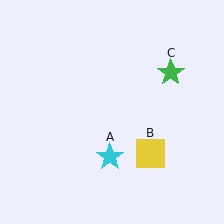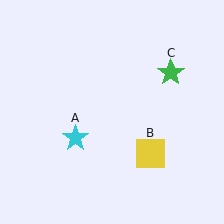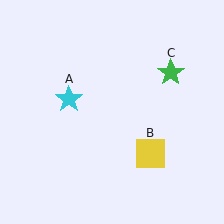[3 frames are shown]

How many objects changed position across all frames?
1 object changed position: cyan star (object A).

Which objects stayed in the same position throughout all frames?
Yellow square (object B) and green star (object C) remained stationary.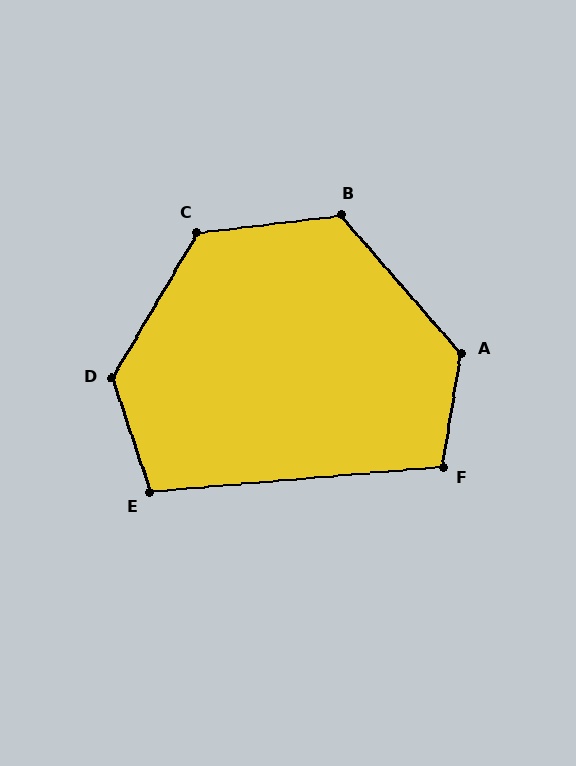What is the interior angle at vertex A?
Approximately 130 degrees (obtuse).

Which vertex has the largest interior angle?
D, at approximately 131 degrees.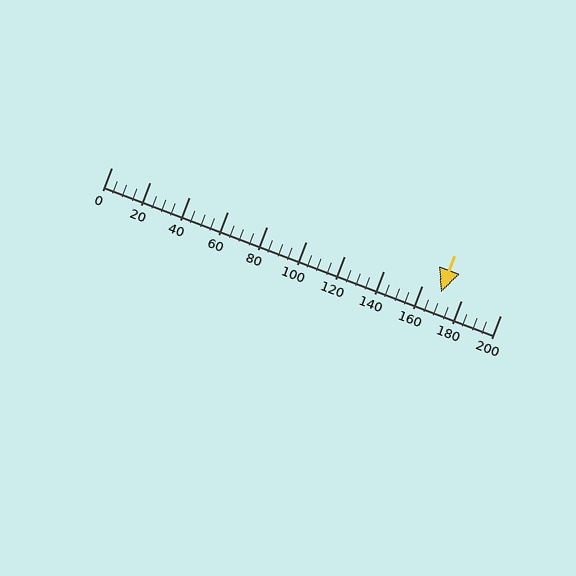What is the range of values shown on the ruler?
The ruler shows values from 0 to 200.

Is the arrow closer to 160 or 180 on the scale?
The arrow is closer to 160.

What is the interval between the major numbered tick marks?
The major tick marks are spaced 20 units apart.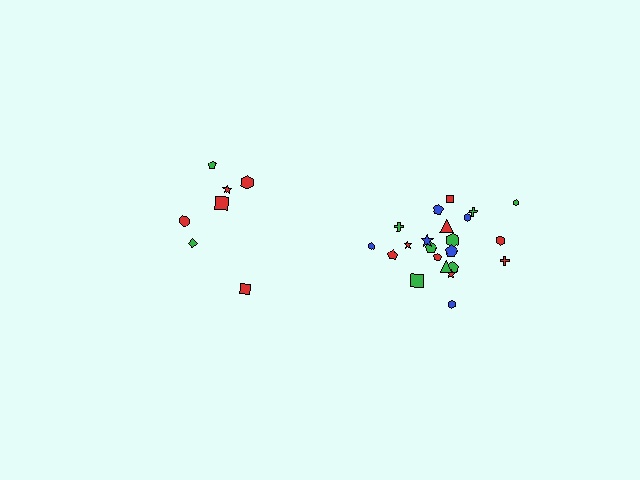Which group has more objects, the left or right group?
The right group.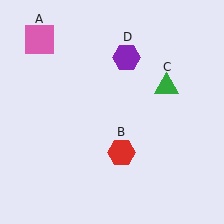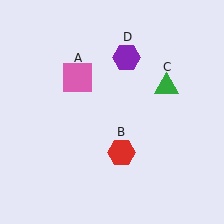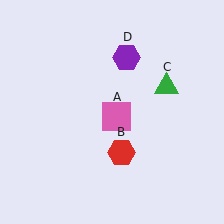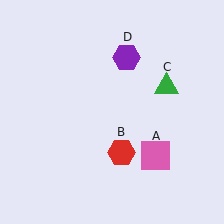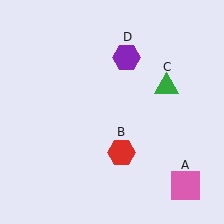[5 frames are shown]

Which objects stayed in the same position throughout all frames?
Red hexagon (object B) and green triangle (object C) and purple hexagon (object D) remained stationary.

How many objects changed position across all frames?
1 object changed position: pink square (object A).